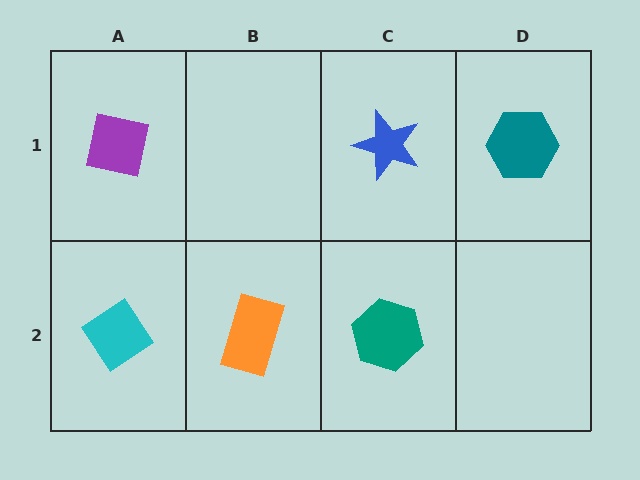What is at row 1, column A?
A purple square.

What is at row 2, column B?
An orange rectangle.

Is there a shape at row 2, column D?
No, that cell is empty.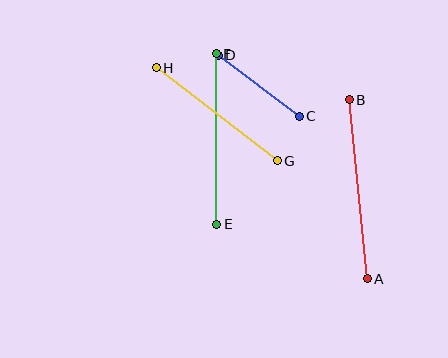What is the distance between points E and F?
The distance is approximately 171 pixels.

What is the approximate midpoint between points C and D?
The midpoint is at approximately (259, 86) pixels.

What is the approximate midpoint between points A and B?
The midpoint is at approximately (358, 189) pixels.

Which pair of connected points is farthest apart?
Points A and B are farthest apart.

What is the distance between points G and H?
The distance is approximately 153 pixels.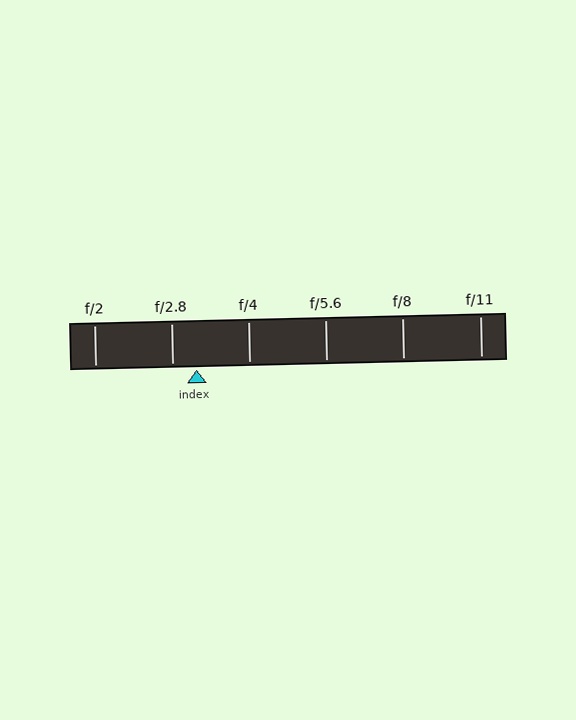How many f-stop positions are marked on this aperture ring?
There are 6 f-stop positions marked.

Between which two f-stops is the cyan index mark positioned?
The index mark is between f/2.8 and f/4.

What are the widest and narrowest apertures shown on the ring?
The widest aperture shown is f/2 and the narrowest is f/11.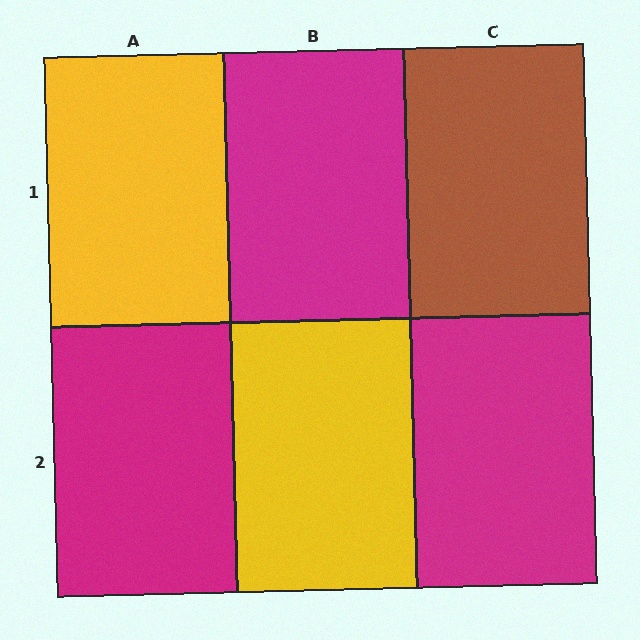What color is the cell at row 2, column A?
Magenta.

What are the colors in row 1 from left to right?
Yellow, magenta, brown.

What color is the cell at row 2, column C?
Magenta.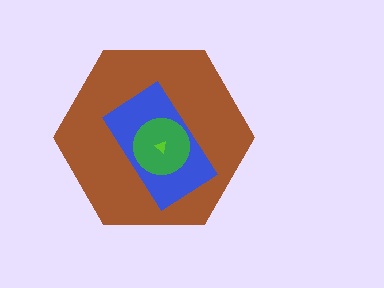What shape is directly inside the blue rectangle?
The green circle.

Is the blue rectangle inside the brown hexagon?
Yes.